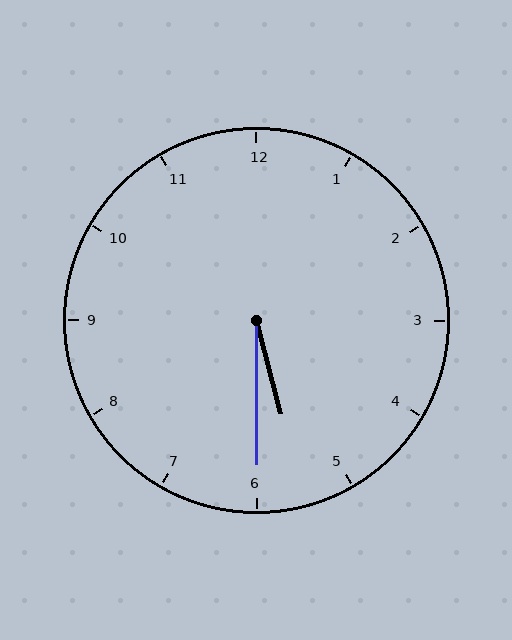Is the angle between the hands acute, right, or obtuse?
It is acute.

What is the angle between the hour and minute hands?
Approximately 15 degrees.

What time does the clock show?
5:30.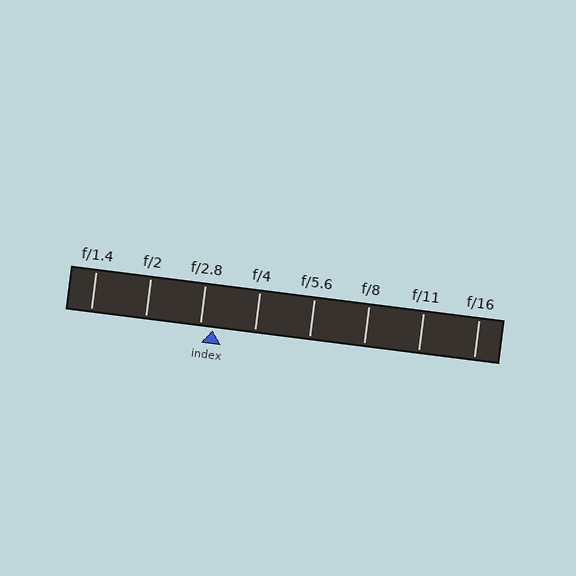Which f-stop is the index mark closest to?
The index mark is closest to f/2.8.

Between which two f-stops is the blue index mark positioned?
The index mark is between f/2.8 and f/4.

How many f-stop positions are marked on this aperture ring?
There are 8 f-stop positions marked.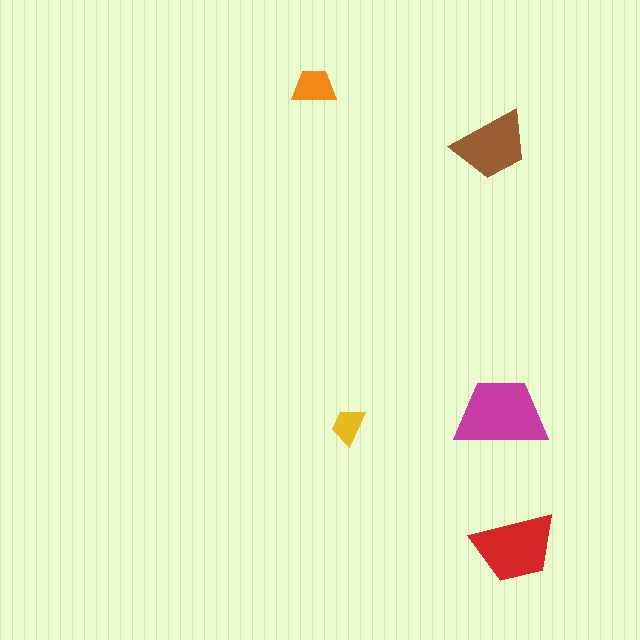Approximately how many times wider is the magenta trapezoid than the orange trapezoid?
About 2 times wider.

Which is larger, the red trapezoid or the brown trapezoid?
The red one.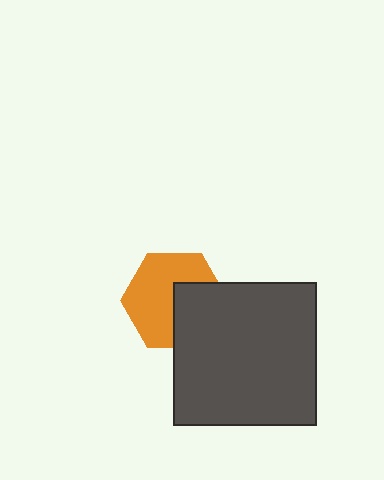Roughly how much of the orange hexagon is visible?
About half of it is visible (roughly 62%).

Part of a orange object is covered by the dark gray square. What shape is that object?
It is a hexagon.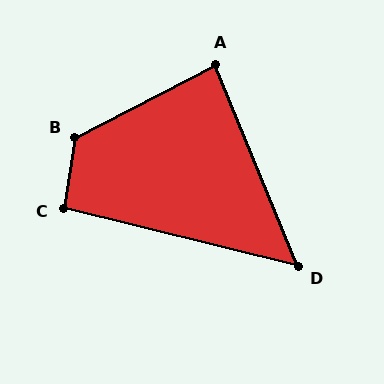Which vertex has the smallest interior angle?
D, at approximately 54 degrees.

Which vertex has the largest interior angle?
B, at approximately 126 degrees.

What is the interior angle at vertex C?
Approximately 95 degrees (obtuse).